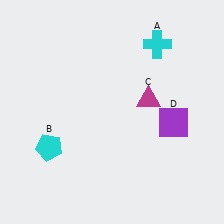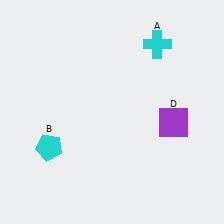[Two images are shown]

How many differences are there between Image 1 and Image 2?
There is 1 difference between the two images.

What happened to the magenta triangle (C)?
The magenta triangle (C) was removed in Image 2. It was in the top-right area of Image 1.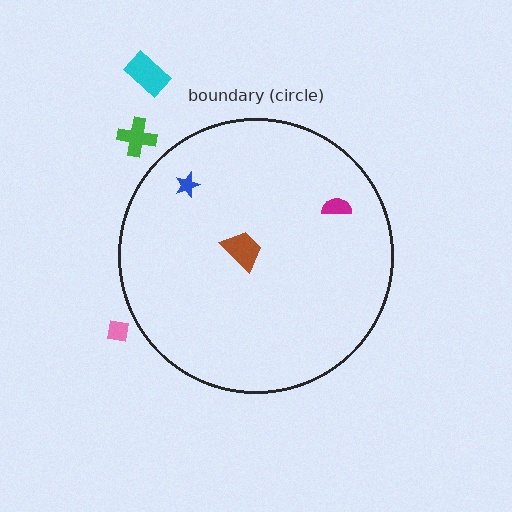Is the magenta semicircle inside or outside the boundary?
Inside.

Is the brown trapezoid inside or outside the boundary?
Inside.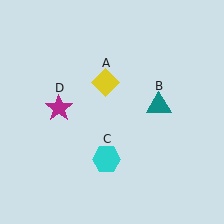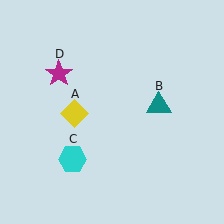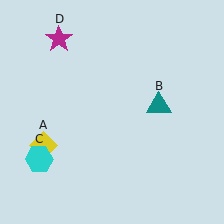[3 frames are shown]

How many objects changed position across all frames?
3 objects changed position: yellow diamond (object A), cyan hexagon (object C), magenta star (object D).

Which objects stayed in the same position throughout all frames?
Teal triangle (object B) remained stationary.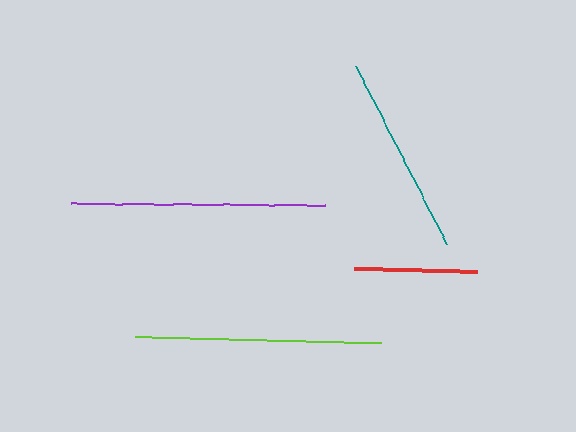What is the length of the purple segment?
The purple segment is approximately 253 pixels long.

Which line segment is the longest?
The purple line is the longest at approximately 253 pixels.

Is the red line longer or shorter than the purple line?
The purple line is longer than the red line.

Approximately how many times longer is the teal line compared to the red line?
The teal line is approximately 1.6 times the length of the red line.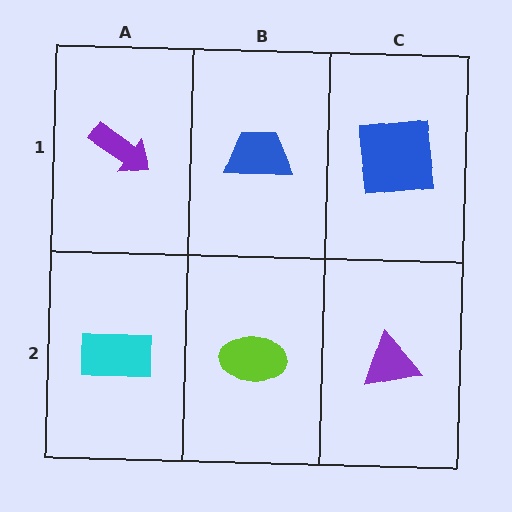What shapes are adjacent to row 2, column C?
A blue square (row 1, column C), a lime ellipse (row 2, column B).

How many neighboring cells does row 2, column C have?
2.